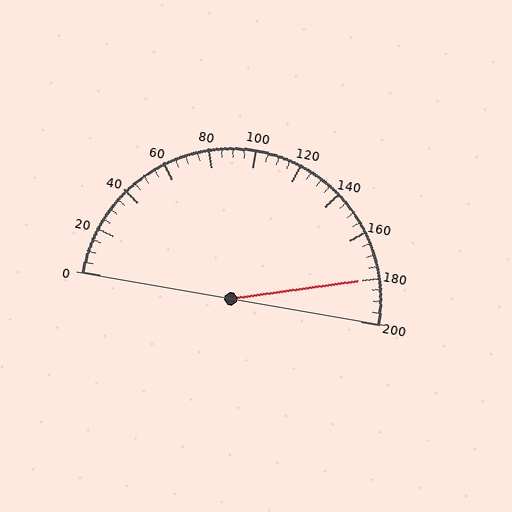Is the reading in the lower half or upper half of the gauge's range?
The reading is in the upper half of the range (0 to 200).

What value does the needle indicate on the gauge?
The needle indicates approximately 180.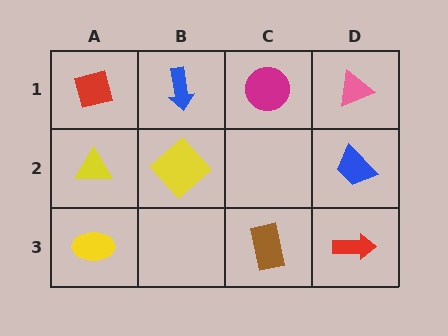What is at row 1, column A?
A red square.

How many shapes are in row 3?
3 shapes.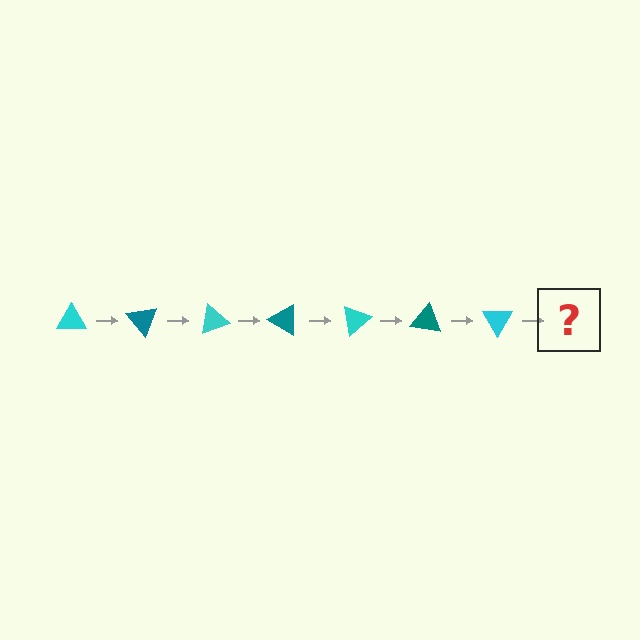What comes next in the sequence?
The next element should be a teal triangle, rotated 350 degrees from the start.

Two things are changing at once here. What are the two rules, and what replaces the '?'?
The two rules are that it rotates 50 degrees each step and the color cycles through cyan and teal. The '?' should be a teal triangle, rotated 350 degrees from the start.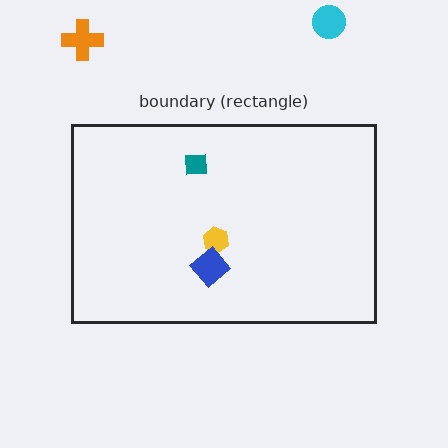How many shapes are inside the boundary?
3 inside, 2 outside.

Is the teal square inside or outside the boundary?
Inside.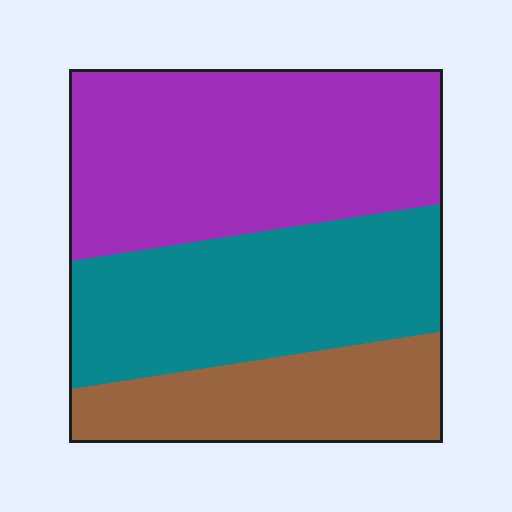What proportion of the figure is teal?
Teal takes up between a quarter and a half of the figure.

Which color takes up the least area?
Brown, at roughly 20%.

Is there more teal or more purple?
Purple.